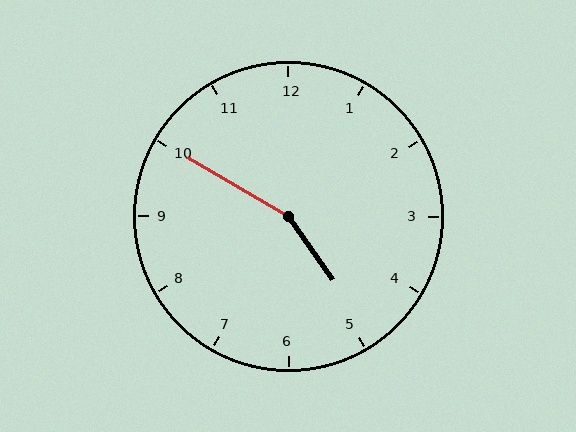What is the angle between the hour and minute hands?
Approximately 155 degrees.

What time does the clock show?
4:50.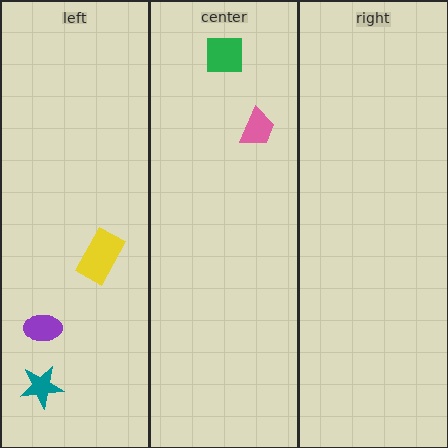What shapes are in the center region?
The green square, the pink trapezoid.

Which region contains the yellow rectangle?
The left region.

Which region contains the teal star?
The left region.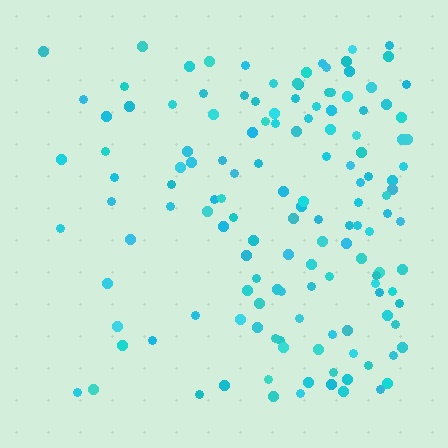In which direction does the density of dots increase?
From left to right, with the right side densest.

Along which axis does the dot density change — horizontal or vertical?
Horizontal.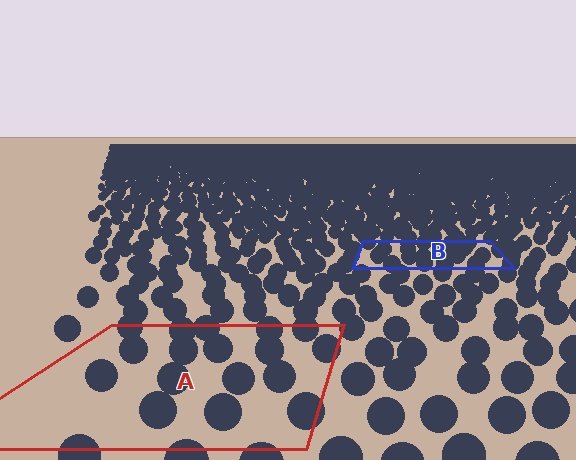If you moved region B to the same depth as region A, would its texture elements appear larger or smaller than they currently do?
They would appear larger. At a closer depth, the same texture elements are projected at a bigger on-screen size.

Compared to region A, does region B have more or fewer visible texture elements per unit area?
Region B has more texture elements per unit area — they are packed more densely because it is farther away.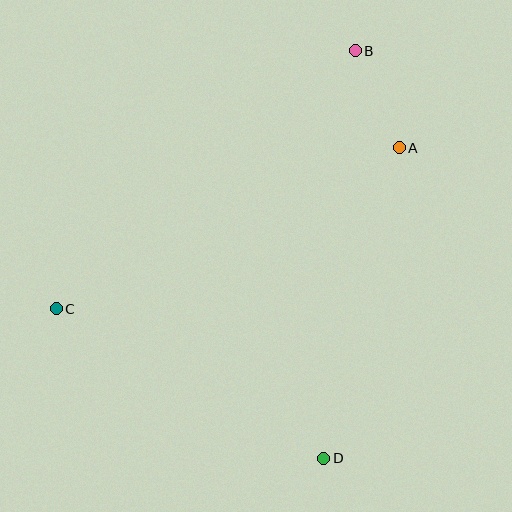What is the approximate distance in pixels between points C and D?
The distance between C and D is approximately 306 pixels.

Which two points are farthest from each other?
Points B and D are farthest from each other.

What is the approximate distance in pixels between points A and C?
The distance between A and C is approximately 379 pixels.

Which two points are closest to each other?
Points A and B are closest to each other.